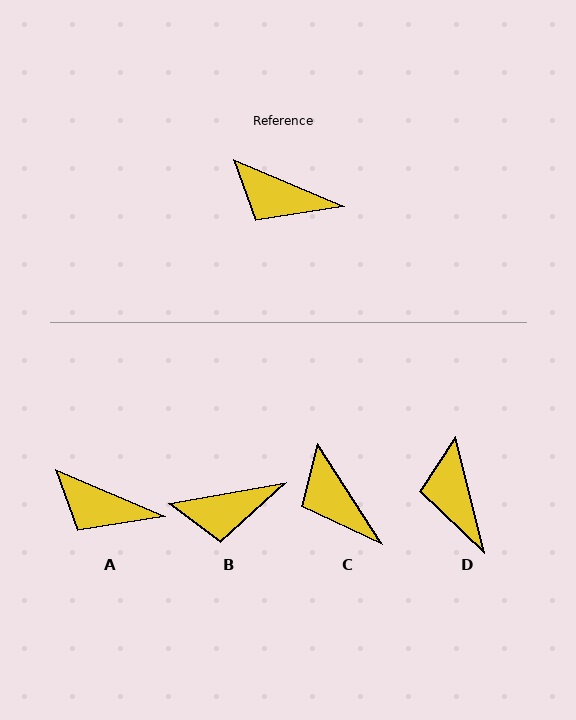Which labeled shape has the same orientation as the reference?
A.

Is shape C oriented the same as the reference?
No, it is off by about 34 degrees.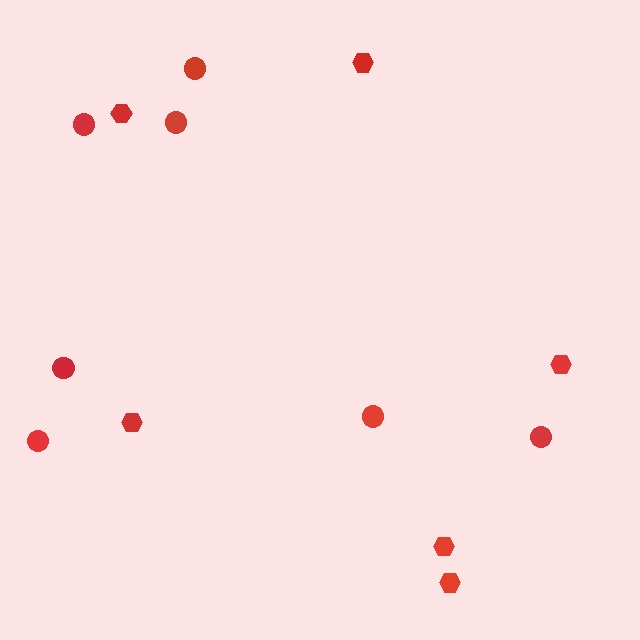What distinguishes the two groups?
There are 2 groups: one group of circles (7) and one group of hexagons (6).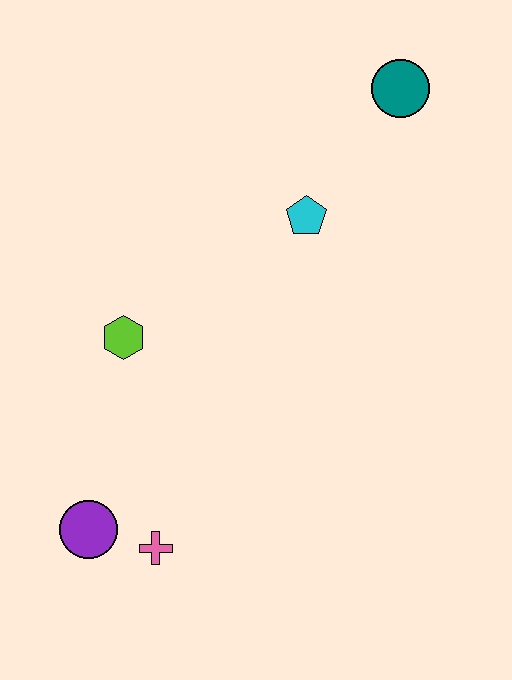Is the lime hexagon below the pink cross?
No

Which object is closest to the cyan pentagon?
The teal circle is closest to the cyan pentagon.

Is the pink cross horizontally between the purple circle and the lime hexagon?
No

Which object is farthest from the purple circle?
The teal circle is farthest from the purple circle.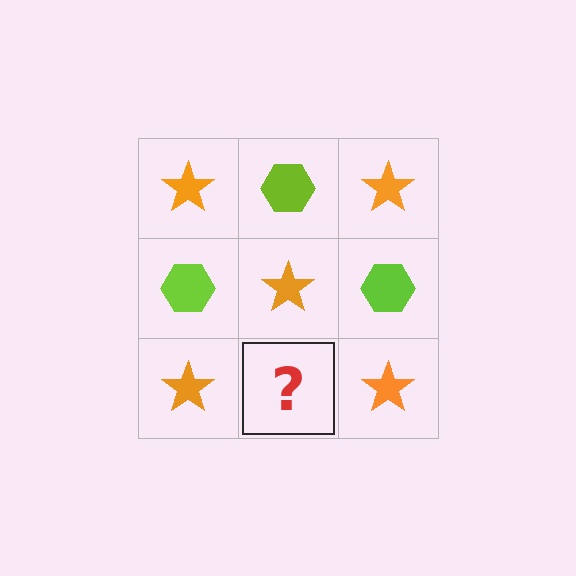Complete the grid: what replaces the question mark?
The question mark should be replaced with a lime hexagon.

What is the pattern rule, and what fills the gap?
The rule is that it alternates orange star and lime hexagon in a checkerboard pattern. The gap should be filled with a lime hexagon.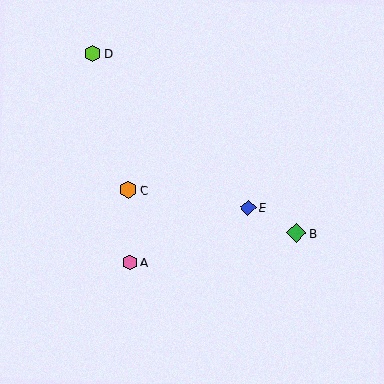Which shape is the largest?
The green diamond (labeled B) is the largest.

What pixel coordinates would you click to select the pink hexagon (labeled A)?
Click at (130, 263) to select the pink hexagon A.